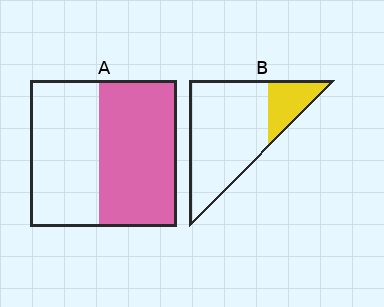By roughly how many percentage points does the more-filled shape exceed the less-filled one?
By roughly 30 percentage points (A over B).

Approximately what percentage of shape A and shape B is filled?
A is approximately 55% and B is approximately 20%.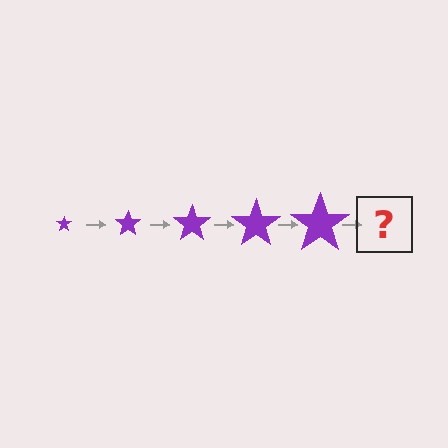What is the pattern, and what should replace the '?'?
The pattern is that the star gets progressively larger each step. The '?' should be a purple star, larger than the previous one.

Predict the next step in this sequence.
The next step is a purple star, larger than the previous one.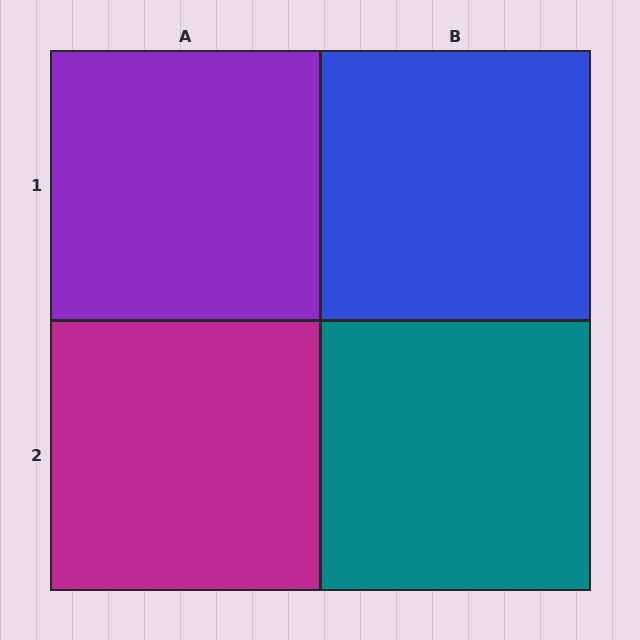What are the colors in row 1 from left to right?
Purple, blue.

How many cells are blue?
1 cell is blue.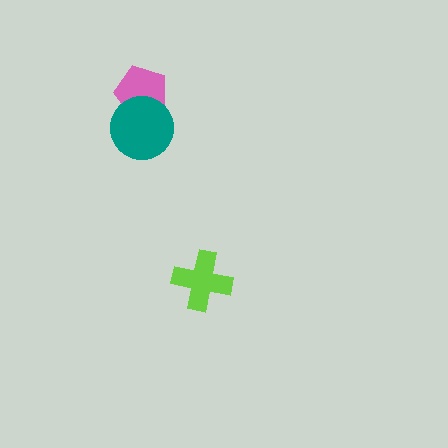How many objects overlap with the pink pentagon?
1 object overlaps with the pink pentagon.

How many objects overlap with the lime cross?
0 objects overlap with the lime cross.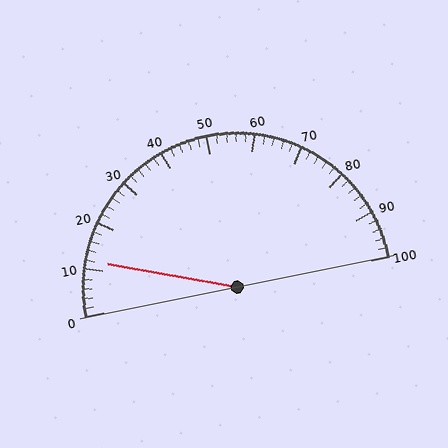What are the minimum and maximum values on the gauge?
The gauge ranges from 0 to 100.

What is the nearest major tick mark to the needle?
The nearest major tick mark is 10.